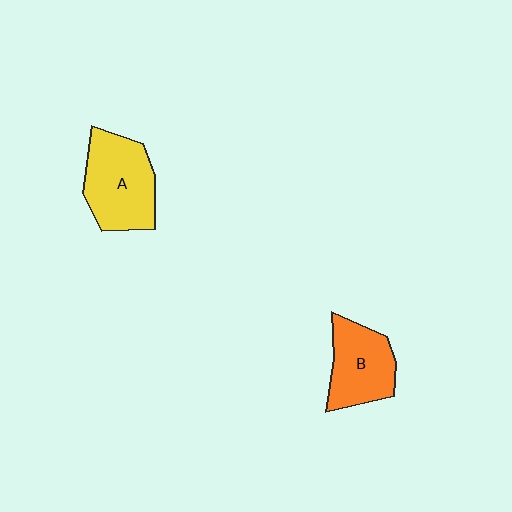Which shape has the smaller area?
Shape B (orange).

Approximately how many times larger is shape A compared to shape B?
Approximately 1.2 times.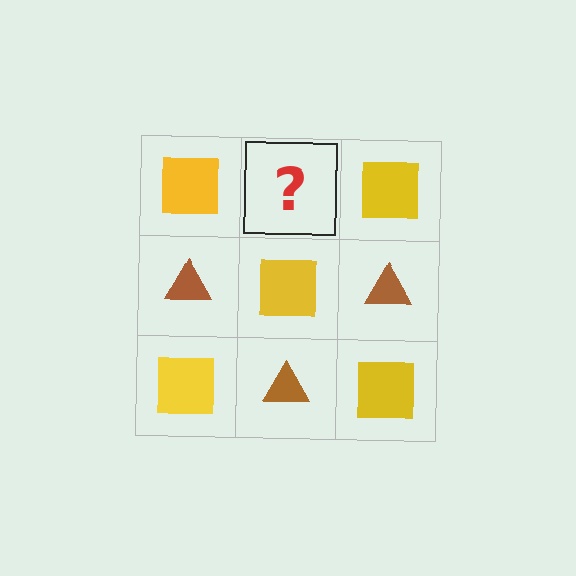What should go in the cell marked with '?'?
The missing cell should contain a brown triangle.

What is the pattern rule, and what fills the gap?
The rule is that it alternates yellow square and brown triangle in a checkerboard pattern. The gap should be filled with a brown triangle.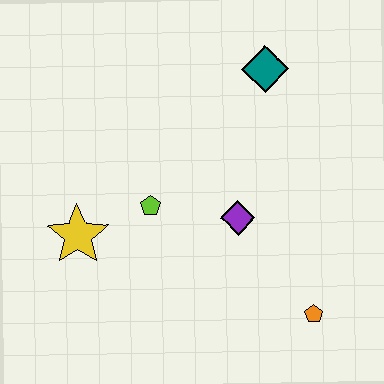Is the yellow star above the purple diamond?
No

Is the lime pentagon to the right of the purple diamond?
No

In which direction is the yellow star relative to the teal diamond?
The yellow star is to the left of the teal diamond.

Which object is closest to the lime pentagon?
The yellow star is closest to the lime pentagon.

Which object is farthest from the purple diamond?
The yellow star is farthest from the purple diamond.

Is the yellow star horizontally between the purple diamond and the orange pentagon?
No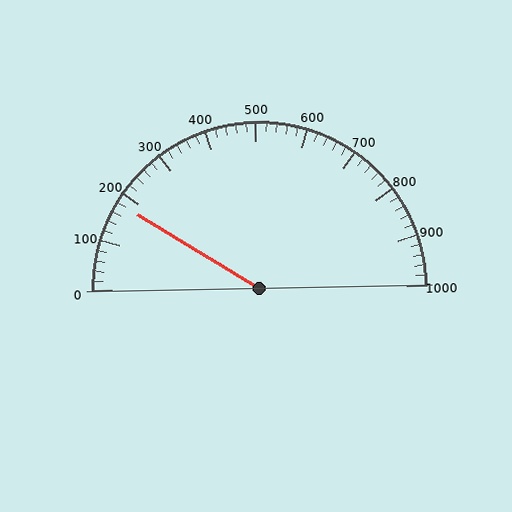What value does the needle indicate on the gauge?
The needle indicates approximately 180.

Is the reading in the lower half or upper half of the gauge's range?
The reading is in the lower half of the range (0 to 1000).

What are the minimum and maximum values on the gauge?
The gauge ranges from 0 to 1000.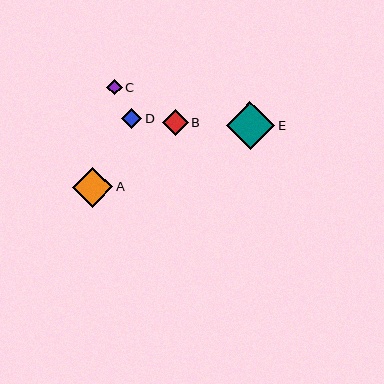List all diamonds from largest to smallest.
From largest to smallest: E, A, B, D, C.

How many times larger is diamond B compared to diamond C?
Diamond B is approximately 1.7 times the size of diamond C.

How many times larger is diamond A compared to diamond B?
Diamond A is approximately 1.6 times the size of diamond B.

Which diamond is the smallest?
Diamond C is the smallest with a size of approximately 15 pixels.